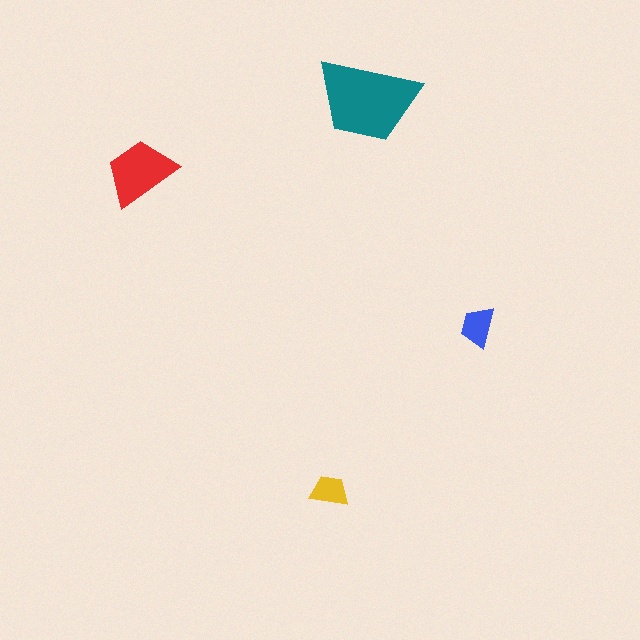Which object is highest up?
The teal trapezoid is topmost.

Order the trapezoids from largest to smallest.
the teal one, the red one, the blue one, the yellow one.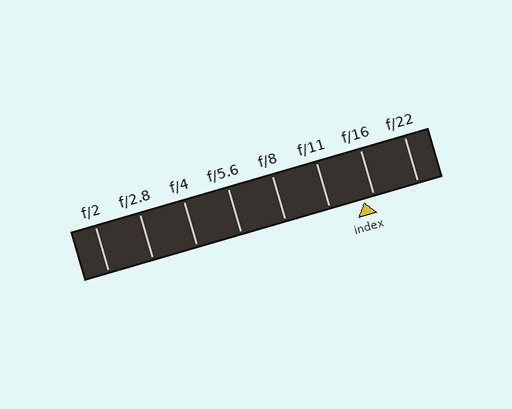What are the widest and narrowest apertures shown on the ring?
The widest aperture shown is f/2 and the narrowest is f/22.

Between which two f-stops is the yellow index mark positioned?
The index mark is between f/11 and f/16.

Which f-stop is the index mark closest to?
The index mark is closest to f/16.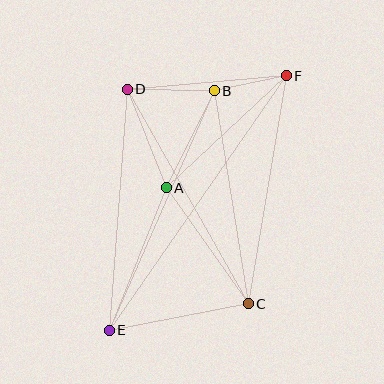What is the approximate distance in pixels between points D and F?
The distance between D and F is approximately 159 pixels.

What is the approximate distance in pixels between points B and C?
The distance between B and C is approximately 216 pixels.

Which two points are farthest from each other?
Points E and F are farthest from each other.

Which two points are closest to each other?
Points B and F are closest to each other.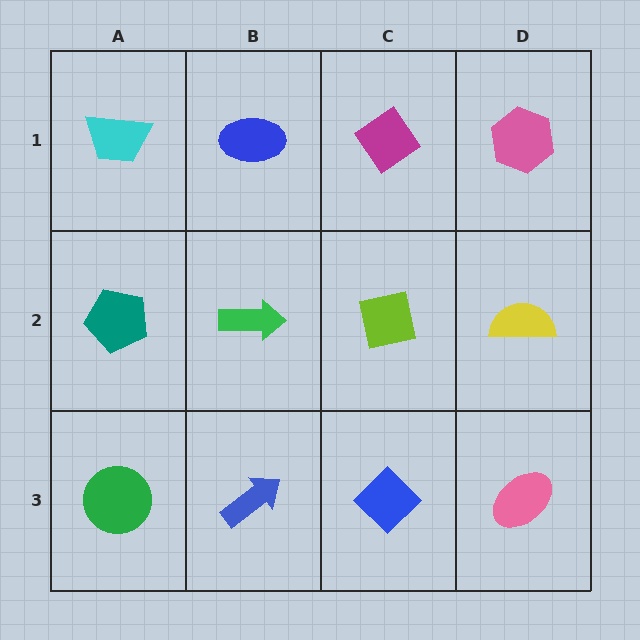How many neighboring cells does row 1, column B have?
3.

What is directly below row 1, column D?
A yellow semicircle.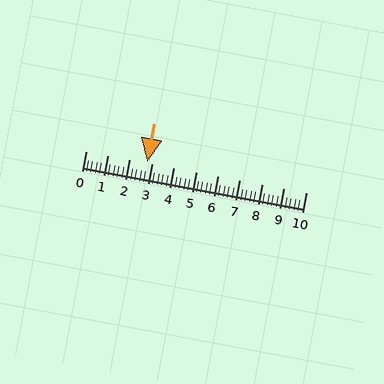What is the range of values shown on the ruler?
The ruler shows values from 0 to 10.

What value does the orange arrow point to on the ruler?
The orange arrow points to approximately 2.8.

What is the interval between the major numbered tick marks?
The major tick marks are spaced 1 units apart.